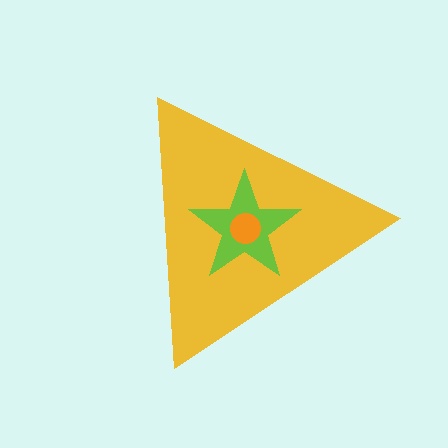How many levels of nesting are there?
3.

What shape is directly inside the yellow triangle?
The lime star.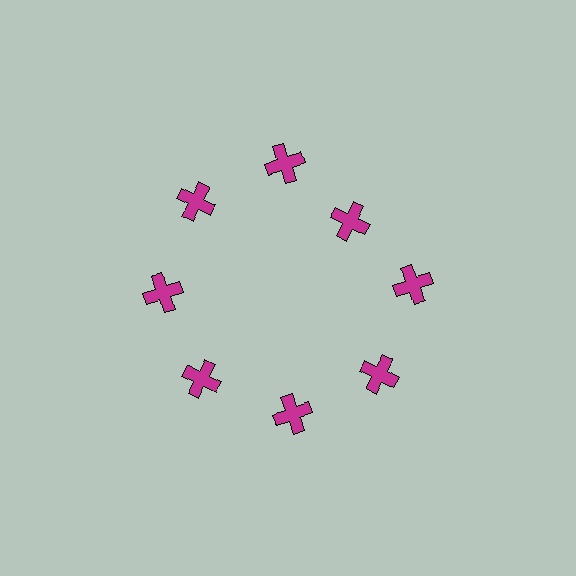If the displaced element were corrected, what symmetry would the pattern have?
It would have 8-fold rotational symmetry — the pattern would map onto itself every 45 degrees.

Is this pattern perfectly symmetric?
No. The 8 magenta crosses are arranged in a ring, but one element near the 2 o'clock position is pulled inward toward the center, breaking the 8-fold rotational symmetry.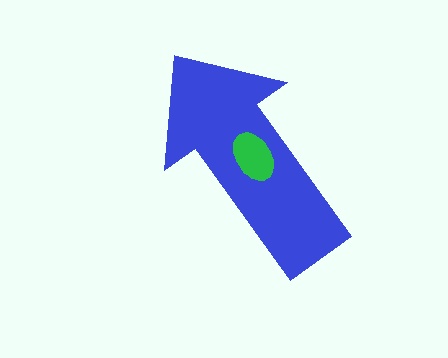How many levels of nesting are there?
2.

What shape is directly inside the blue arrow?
The green ellipse.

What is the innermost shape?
The green ellipse.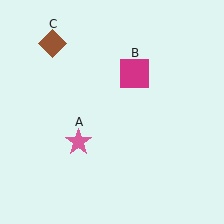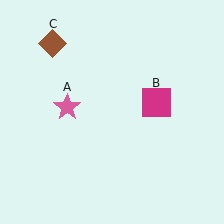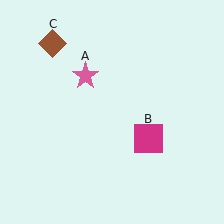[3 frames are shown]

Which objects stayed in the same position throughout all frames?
Brown diamond (object C) remained stationary.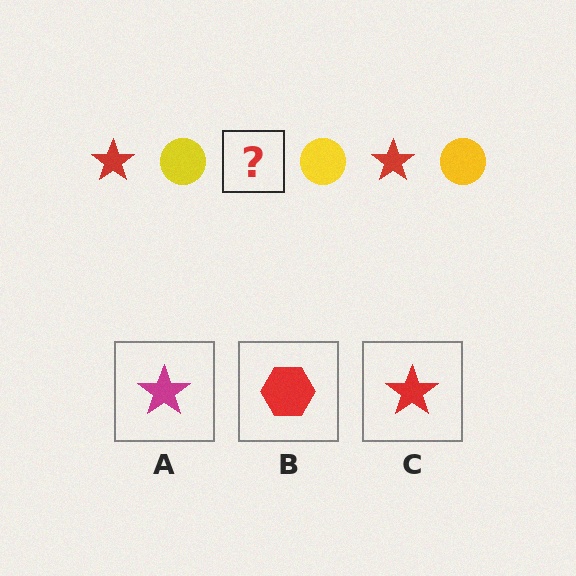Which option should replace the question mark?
Option C.